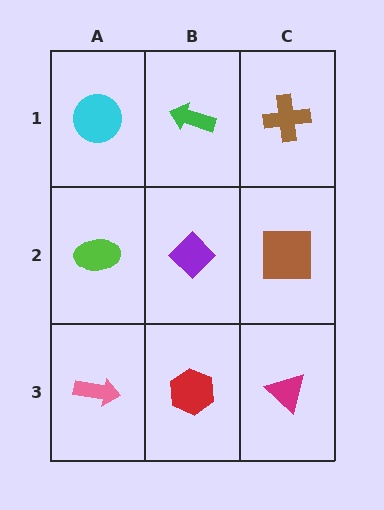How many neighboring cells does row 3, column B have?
3.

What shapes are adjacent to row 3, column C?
A brown square (row 2, column C), a red hexagon (row 3, column B).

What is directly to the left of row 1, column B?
A cyan circle.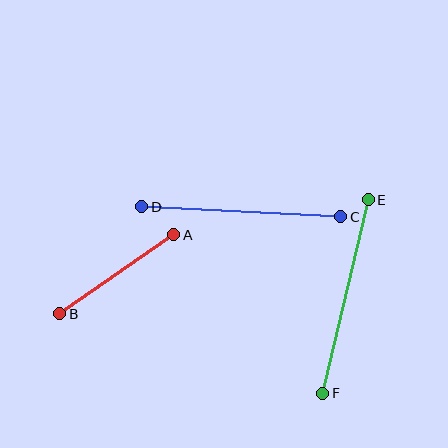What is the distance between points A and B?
The distance is approximately 139 pixels.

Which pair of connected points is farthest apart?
Points C and D are farthest apart.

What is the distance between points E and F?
The distance is approximately 199 pixels.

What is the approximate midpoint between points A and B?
The midpoint is at approximately (117, 274) pixels.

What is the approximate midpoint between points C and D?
The midpoint is at approximately (241, 212) pixels.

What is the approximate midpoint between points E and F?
The midpoint is at approximately (346, 296) pixels.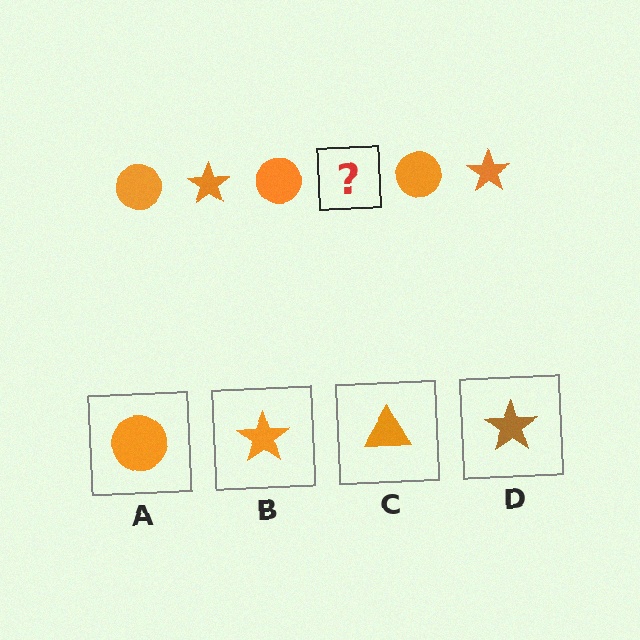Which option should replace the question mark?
Option B.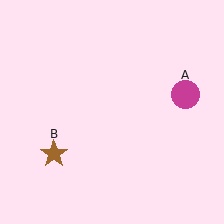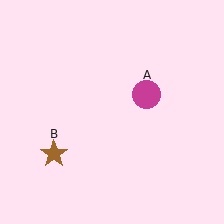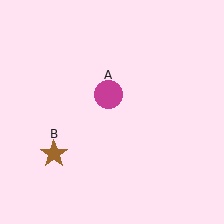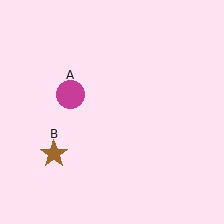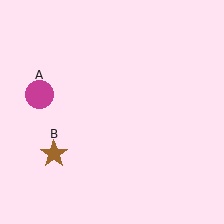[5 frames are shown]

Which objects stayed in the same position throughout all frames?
Brown star (object B) remained stationary.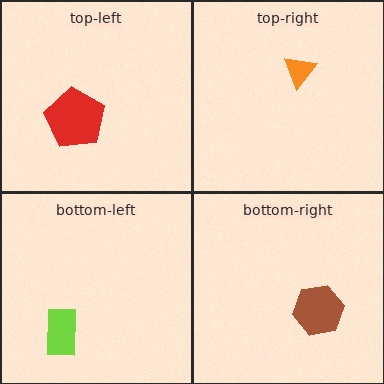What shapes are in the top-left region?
The red pentagon.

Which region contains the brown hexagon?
The bottom-right region.